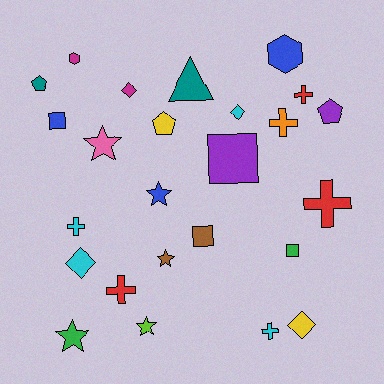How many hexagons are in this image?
There are 2 hexagons.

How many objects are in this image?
There are 25 objects.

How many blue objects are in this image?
There are 3 blue objects.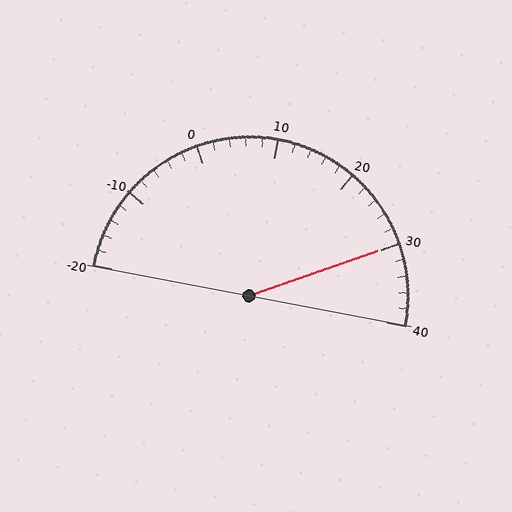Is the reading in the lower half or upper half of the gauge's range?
The reading is in the upper half of the range (-20 to 40).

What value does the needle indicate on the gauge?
The needle indicates approximately 30.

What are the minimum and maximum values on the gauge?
The gauge ranges from -20 to 40.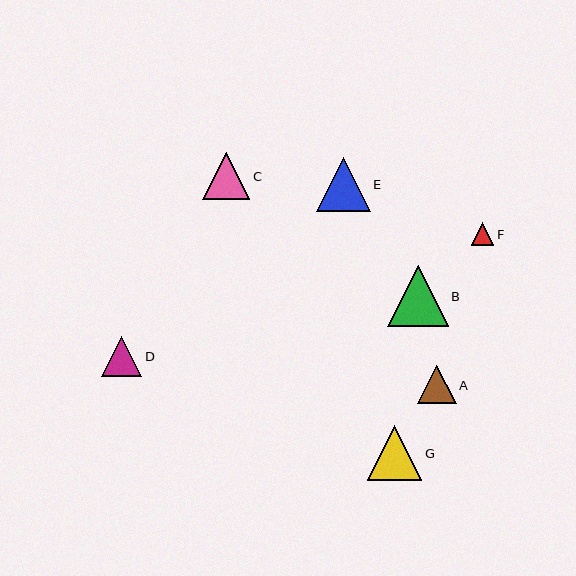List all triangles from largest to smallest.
From largest to smallest: B, G, E, C, D, A, F.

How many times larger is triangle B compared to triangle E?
Triangle B is approximately 1.1 times the size of triangle E.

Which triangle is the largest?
Triangle B is the largest with a size of approximately 61 pixels.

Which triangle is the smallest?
Triangle F is the smallest with a size of approximately 23 pixels.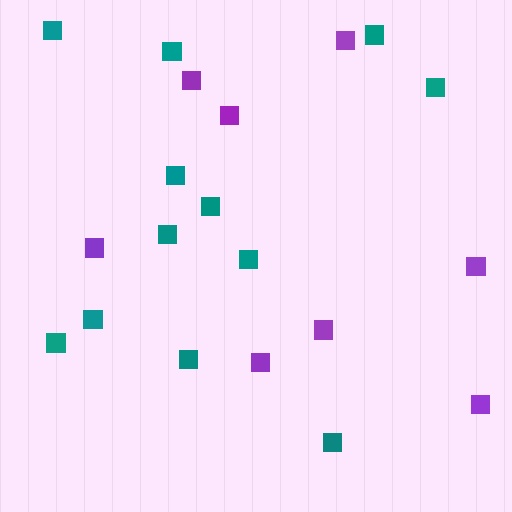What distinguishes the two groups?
There are 2 groups: one group of purple squares (8) and one group of teal squares (12).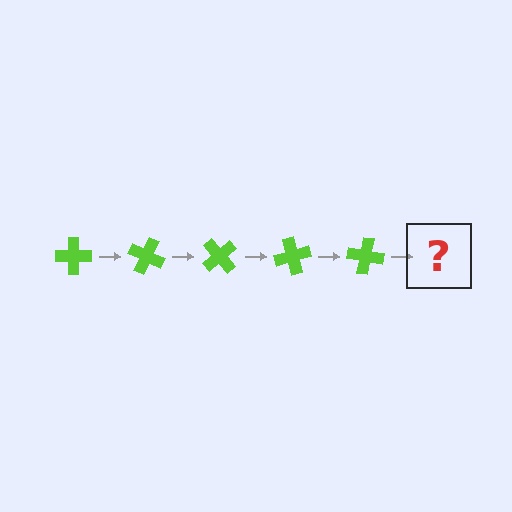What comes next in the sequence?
The next element should be a lime cross rotated 125 degrees.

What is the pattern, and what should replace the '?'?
The pattern is that the cross rotates 25 degrees each step. The '?' should be a lime cross rotated 125 degrees.